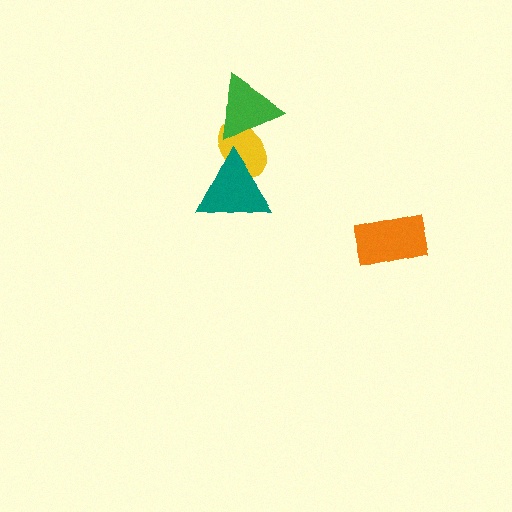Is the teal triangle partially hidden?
No, no other shape covers it.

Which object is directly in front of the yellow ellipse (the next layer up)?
The teal triangle is directly in front of the yellow ellipse.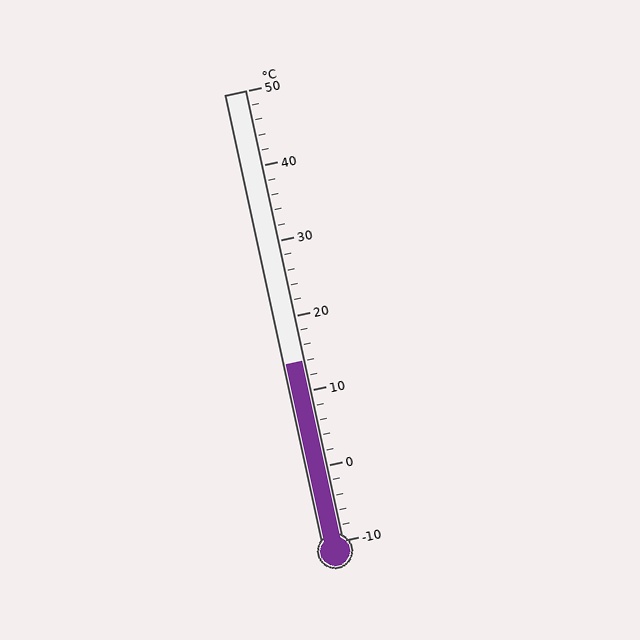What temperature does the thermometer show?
The thermometer shows approximately 14°C.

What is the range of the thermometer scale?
The thermometer scale ranges from -10°C to 50°C.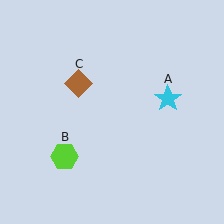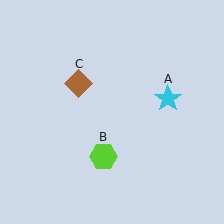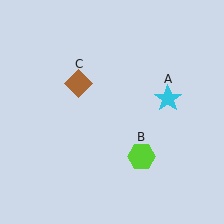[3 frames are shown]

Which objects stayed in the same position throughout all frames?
Cyan star (object A) and brown diamond (object C) remained stationary.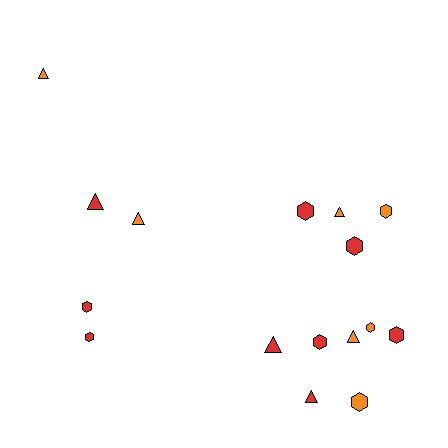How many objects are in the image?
There are 16 objects.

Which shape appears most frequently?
Hexagon, with 9 objects.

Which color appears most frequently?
Red, with 9 objects.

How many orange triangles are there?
There are 4 orange triangles.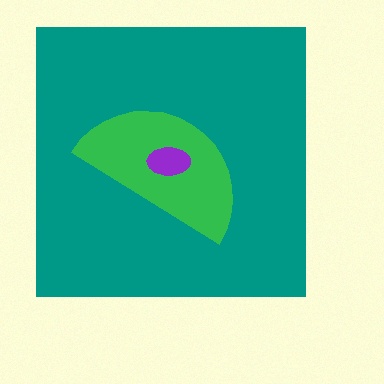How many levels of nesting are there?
3.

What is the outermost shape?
The teal square.